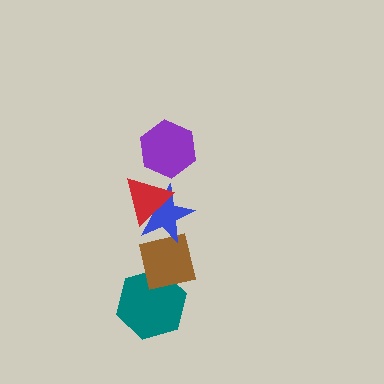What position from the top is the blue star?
The blue star is 3rd from the top.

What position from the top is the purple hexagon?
The purple hexagon is 1st from the top.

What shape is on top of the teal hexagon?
The brown square is on top of the teal hexagon.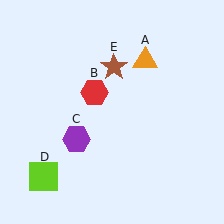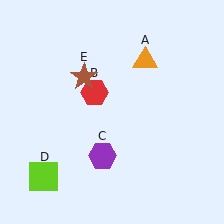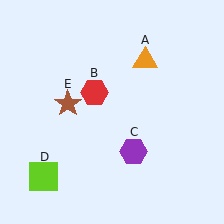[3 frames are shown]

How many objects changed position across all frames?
2 objects changed position: purple hexagon (object C), brown star (object E).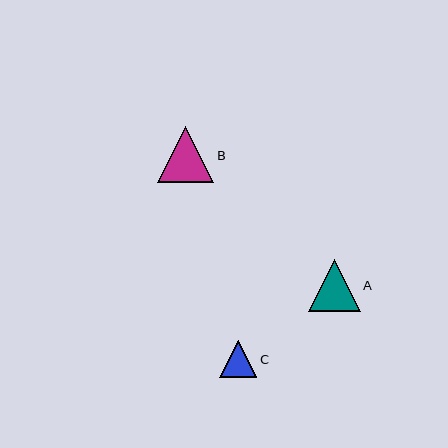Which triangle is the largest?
Triangle B is the largest with a size of approximately 56 pixels.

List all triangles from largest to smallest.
From largest to smallest: B, A, C.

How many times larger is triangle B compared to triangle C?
Triangle B is approximately 1.5 times the size of triangle C.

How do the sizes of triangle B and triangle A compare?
Triangle B and triangle A are approximately the same size.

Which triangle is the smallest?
Triangle C is the smallest with a size of approximately 37 pixels.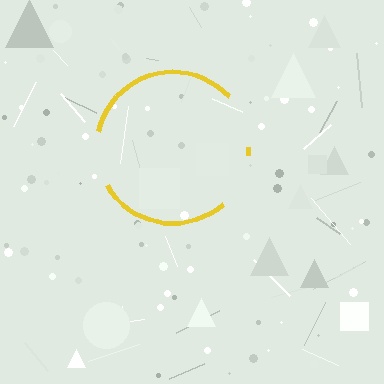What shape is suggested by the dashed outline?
The dashed outline suggests a circle.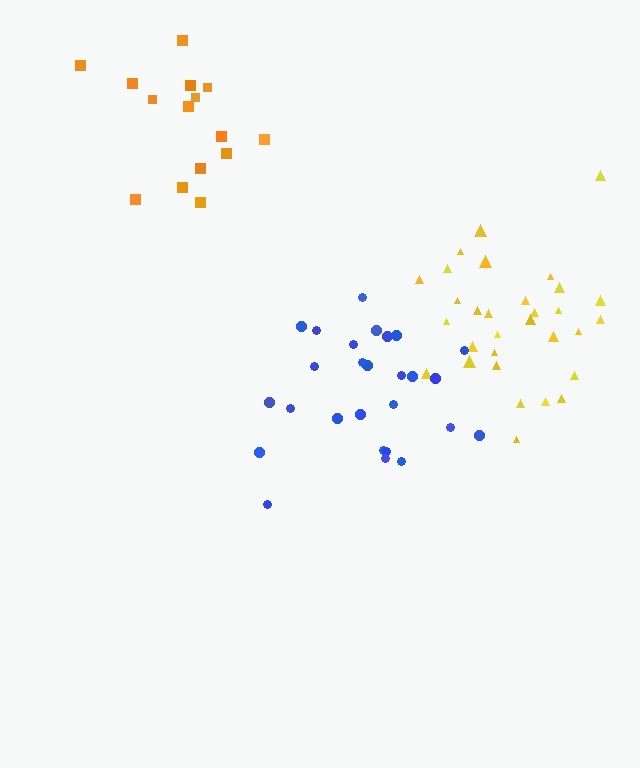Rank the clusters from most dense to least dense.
orange, yellow, blue.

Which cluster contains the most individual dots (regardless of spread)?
Yellow (31).